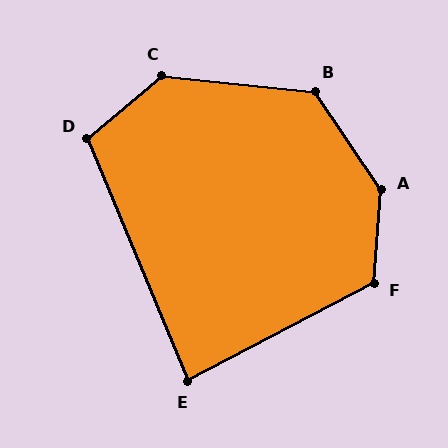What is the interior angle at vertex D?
Approximately 108 degrees (obtuse).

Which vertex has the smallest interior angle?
E, at approximately 85 degrees.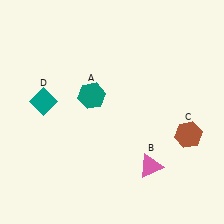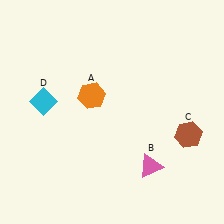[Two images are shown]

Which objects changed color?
A changed from teal to orange. D changed from teal to cyan.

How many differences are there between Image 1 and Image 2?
There are 2 differences between the two images.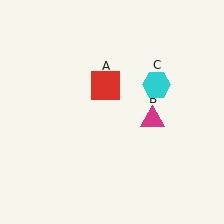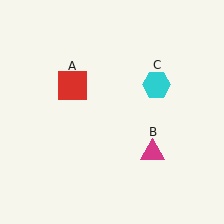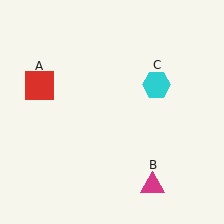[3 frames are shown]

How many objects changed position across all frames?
2 objects changed position: red square (object A), magenta triangle (object B).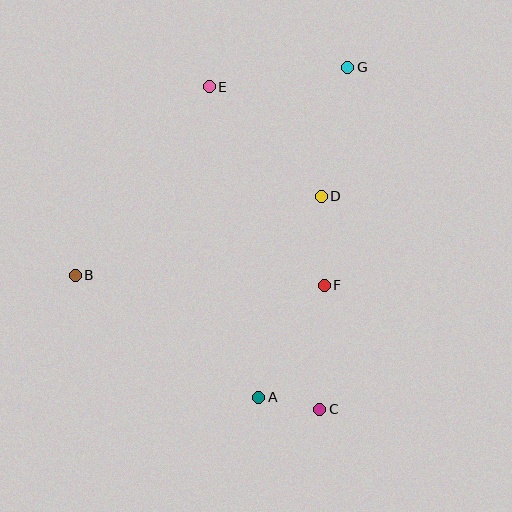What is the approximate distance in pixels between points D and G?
The distance between D and G is approximately 132 pixels.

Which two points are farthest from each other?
Points C and G are farthest from each other.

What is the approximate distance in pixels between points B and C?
The distance between B and C is approximately 279 pixels.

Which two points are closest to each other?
Points A and C are closest to each other.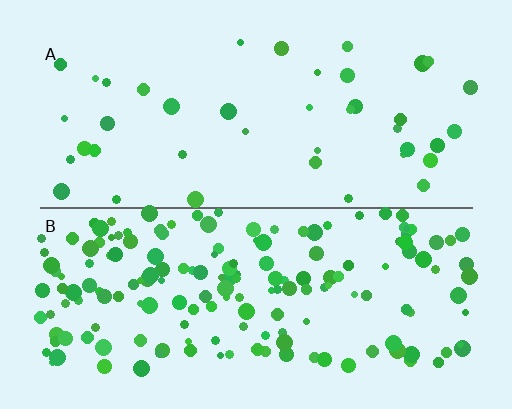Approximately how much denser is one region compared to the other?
Approximately 4.1× — region B over region A.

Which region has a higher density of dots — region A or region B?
B (the bottom).